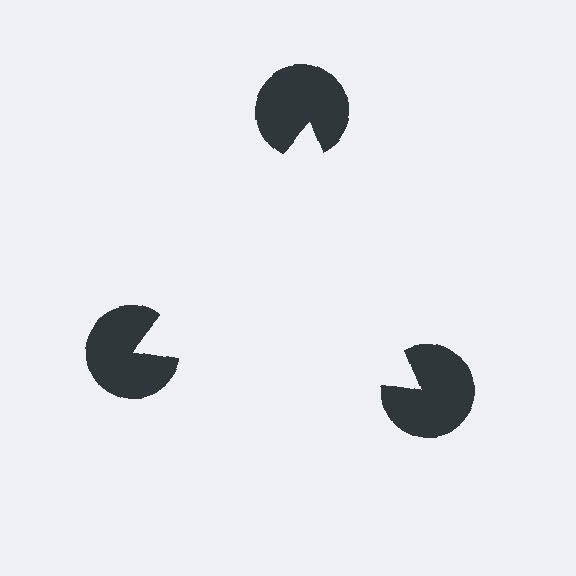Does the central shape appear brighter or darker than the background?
It typically appears slightly brighter than the background, even though no actual brightness change is drawn.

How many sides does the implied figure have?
3 sides.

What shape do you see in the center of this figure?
An illusory triangle — its edges are inferred from the aligned wedge cuts in the pac-man discs, not physically drawn.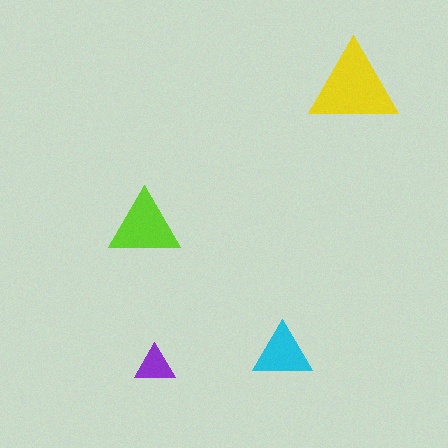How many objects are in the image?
There are 4 objects in the image.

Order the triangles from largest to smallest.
the yellow one, the lime one, the cyan one, the purple one.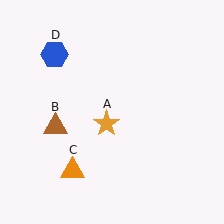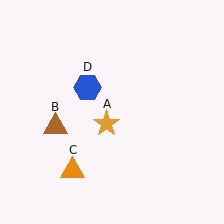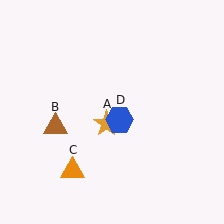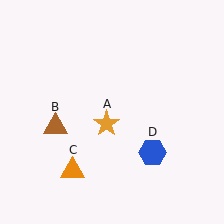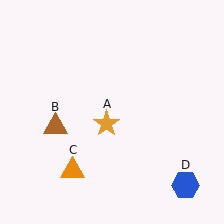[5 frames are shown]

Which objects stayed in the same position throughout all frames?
Orange star (object A) and brown triangle (object B) and orange triangle (object C) remained stationary.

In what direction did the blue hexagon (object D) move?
The blue hexagon (object D) moved down and to the right.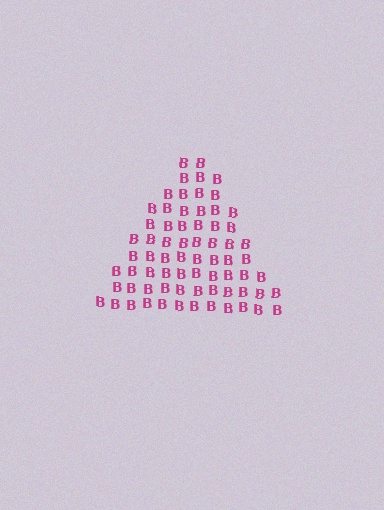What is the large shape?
The large shape is a triangle.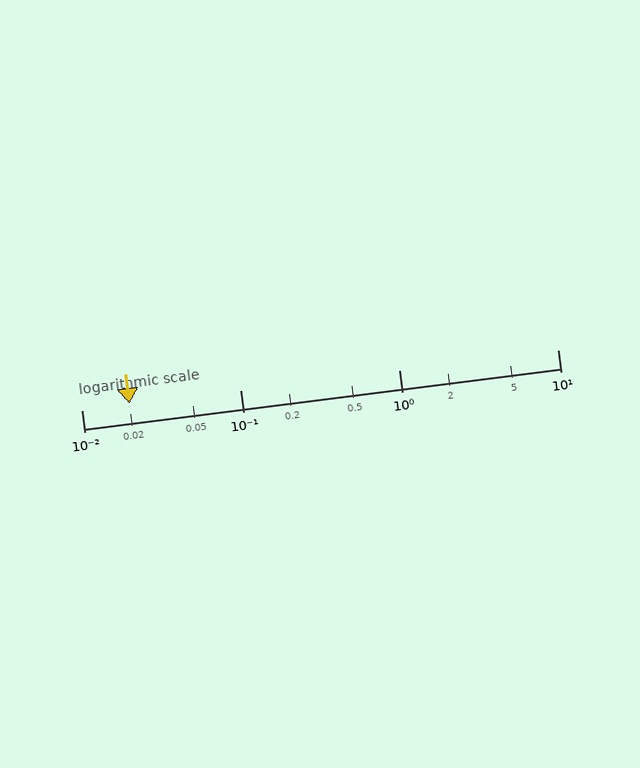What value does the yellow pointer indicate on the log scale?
The pointer indicates approximately 0.02.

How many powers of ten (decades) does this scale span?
The scale spans 3 decades, from 0.01 to 10.